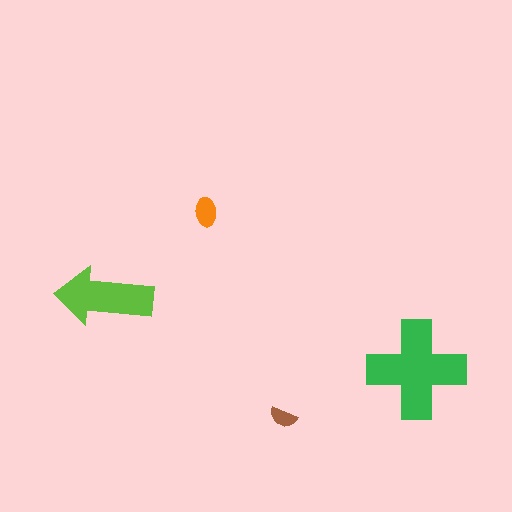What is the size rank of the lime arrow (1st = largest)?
2nd.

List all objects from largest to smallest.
The green cross, the lime arrow, the orange ellipse, the brown semicircle.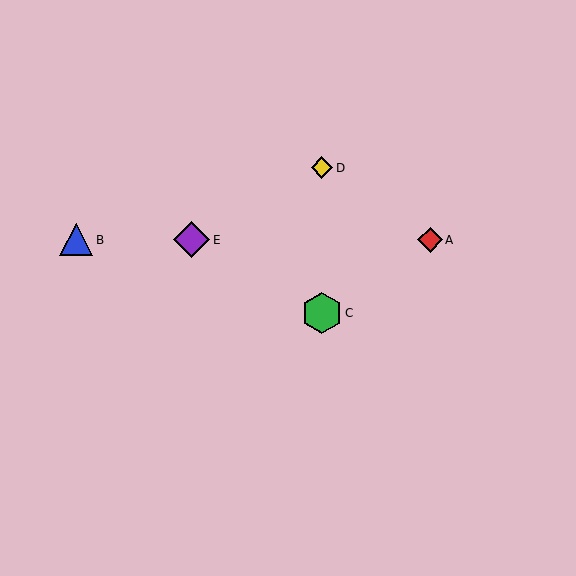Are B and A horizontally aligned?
Yes, both are at y≈240.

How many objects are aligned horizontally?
3 objects (A, B, E) are aligned horizontally.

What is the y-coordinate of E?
Object E is at y≈240.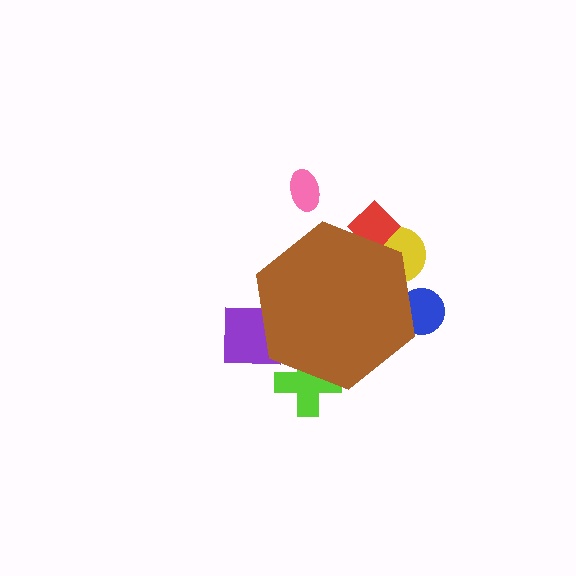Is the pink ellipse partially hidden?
No, the pink ellipse is fully visible.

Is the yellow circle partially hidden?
Yes, the yellow circle is partially hidden behind the brown hexagon.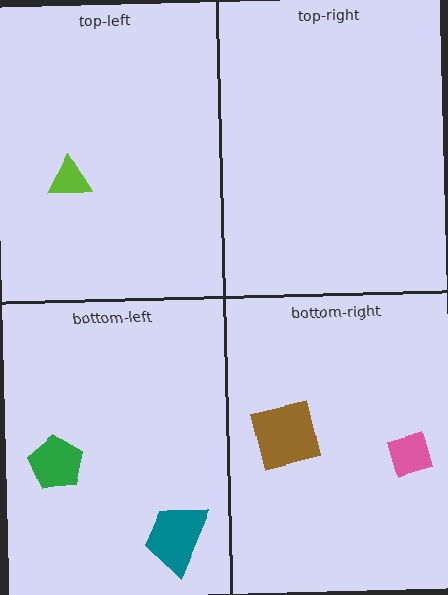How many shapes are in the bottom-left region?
2.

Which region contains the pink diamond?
The bottom-right region.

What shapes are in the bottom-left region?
The teal trapezoid, the green pentagon.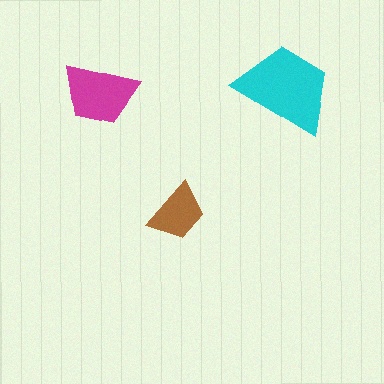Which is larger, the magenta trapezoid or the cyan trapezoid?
The cyan one.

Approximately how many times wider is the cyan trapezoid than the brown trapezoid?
About 1.5 times wider.